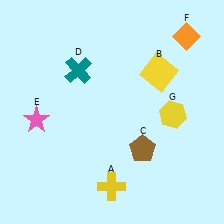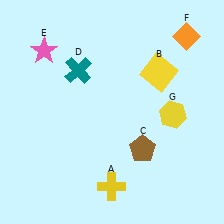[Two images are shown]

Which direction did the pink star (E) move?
The pink star (E) moved up.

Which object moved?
The pink star (E) moved up.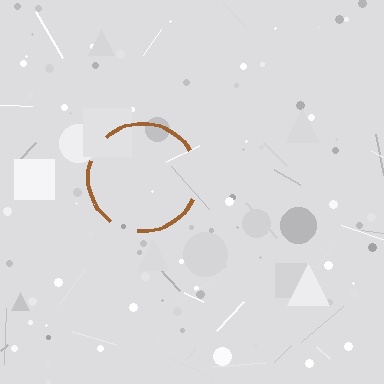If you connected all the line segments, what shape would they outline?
They would outline a circle.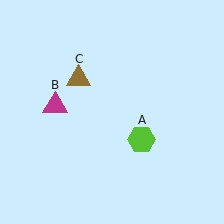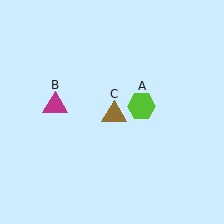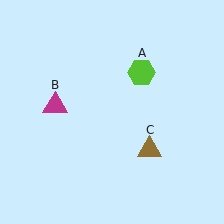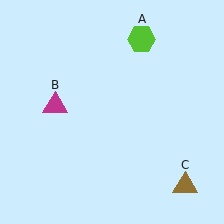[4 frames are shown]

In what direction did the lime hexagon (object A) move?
The lime hexagon (object A) moved up.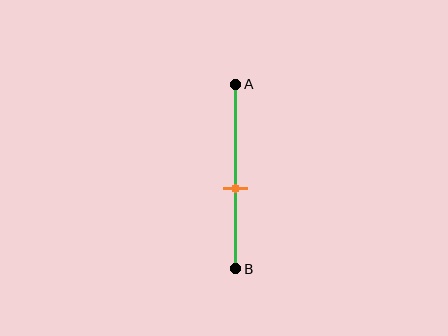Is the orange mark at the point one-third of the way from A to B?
No, the mark is at about 55% from A, not at the 33% one-third point.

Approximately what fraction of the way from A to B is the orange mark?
The orange mark is approximately 55% of the way from A to B.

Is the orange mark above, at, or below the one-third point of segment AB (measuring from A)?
The orange mark is below the one-third point of segment AB.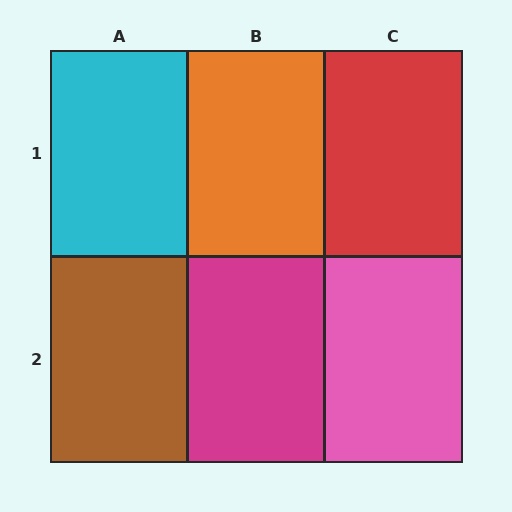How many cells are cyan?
1 cell is cyan.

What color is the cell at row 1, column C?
Red.